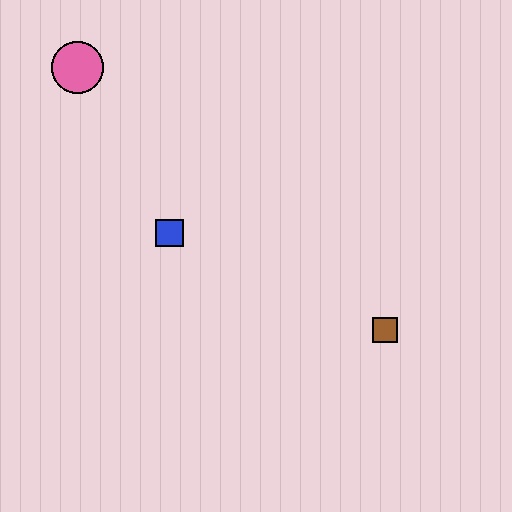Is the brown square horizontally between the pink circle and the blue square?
No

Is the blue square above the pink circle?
No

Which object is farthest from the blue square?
The brown square is farthest from the blue square.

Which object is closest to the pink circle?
The blue square is closest to the pink circle.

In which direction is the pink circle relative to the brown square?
The pink circle is to the left of the brown square.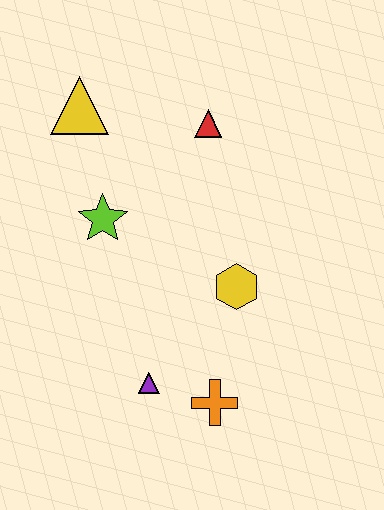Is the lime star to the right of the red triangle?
No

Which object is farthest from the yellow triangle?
The orange cross is farthest from the yellow triangle.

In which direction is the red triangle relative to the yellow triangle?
The red triangle is to the right of the yellow triangle.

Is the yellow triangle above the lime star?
Yes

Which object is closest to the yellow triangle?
The lime star is closest to the yellow triangle.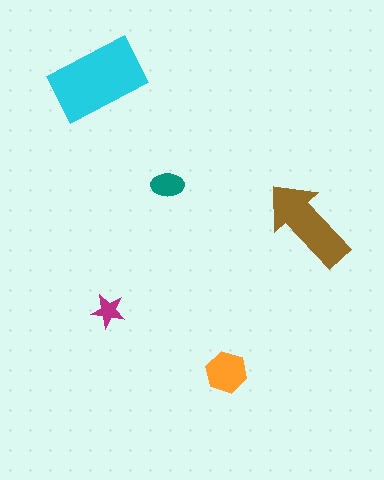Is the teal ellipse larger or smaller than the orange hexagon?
Smaller.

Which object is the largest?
The cyan rectangle.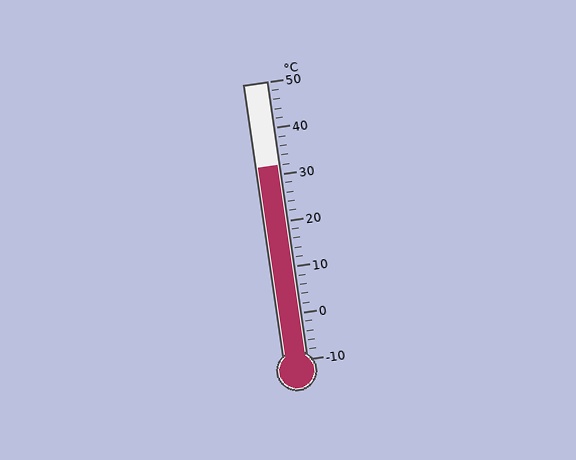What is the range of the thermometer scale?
The thermometer scale ranges from -10°C to 50°C.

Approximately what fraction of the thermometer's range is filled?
The thermometer is filled to approximately 70% of its range.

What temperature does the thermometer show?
The thermometer shows approximately 32°C.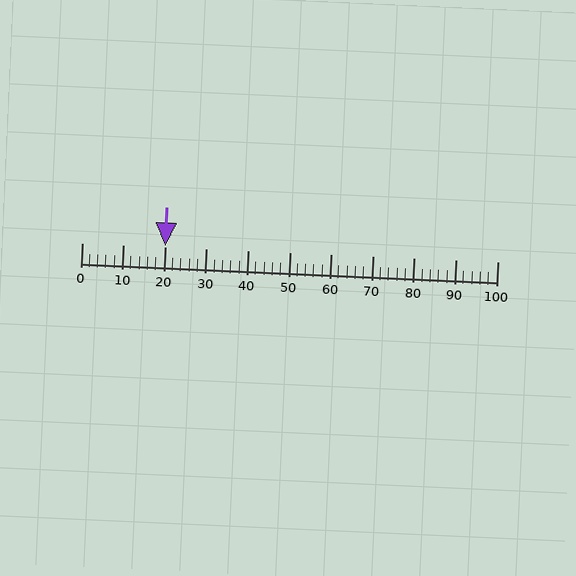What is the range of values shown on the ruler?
The ruler shows values from 0 to 100.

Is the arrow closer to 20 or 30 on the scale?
The arrow is closer to 20.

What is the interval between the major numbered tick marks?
The major tick marks are spaced 10 units apart.